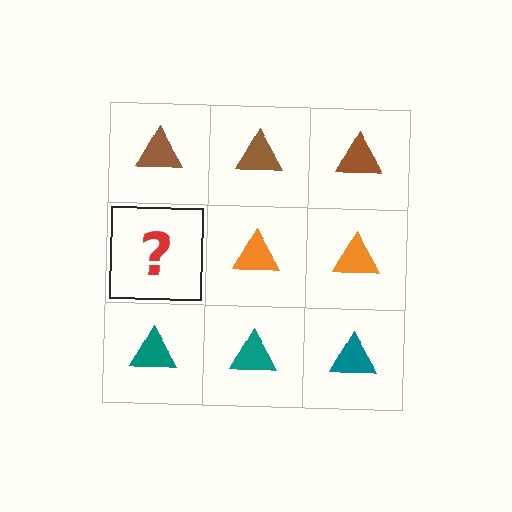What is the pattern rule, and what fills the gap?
The rule is that each row has a consistent color. The gap should be filled with an orange triangle.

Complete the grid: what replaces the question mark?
The question mark should be replaced with an orange triangle.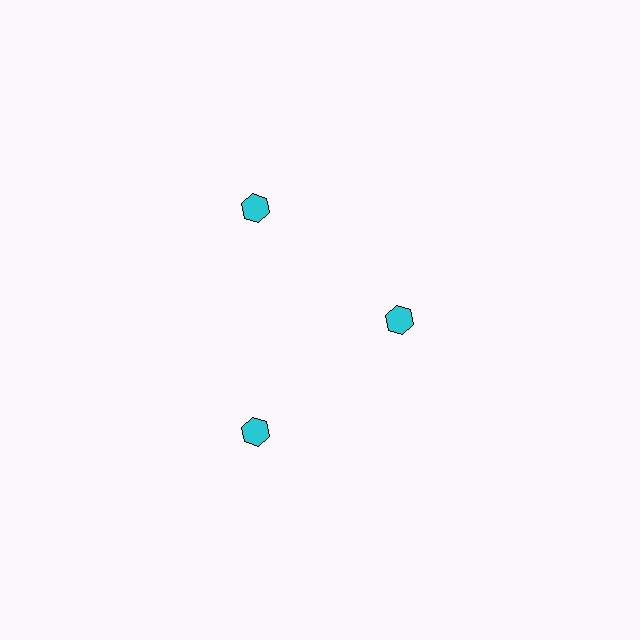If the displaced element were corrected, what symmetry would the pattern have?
It would have 3-fold rotational symmetry — the pattern would map onto itself every 120 degrees.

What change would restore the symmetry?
The symmetry would be restored by moving it outward, back onto the ring so that all 3 hexagons sit at equal angles and equal distance from the center.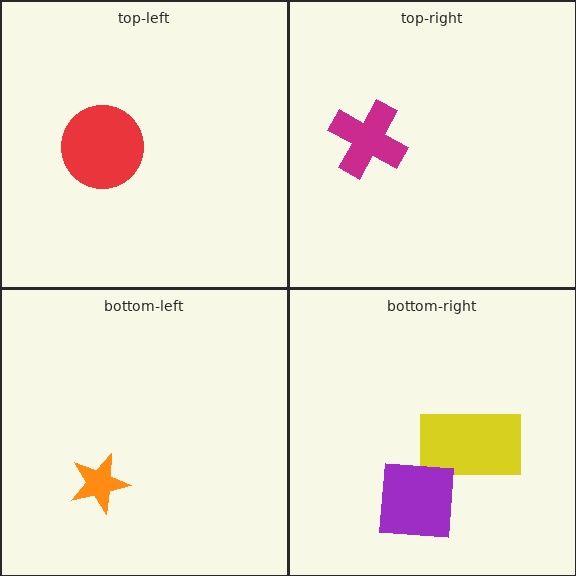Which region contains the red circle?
The top-left region.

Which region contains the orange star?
The bottom-left region.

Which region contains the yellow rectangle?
The bottom-right region.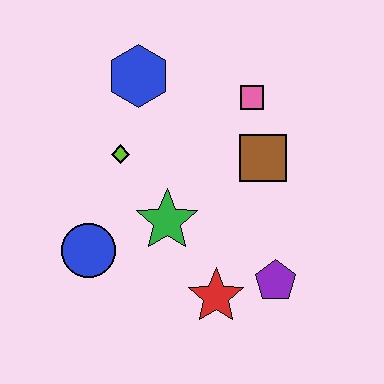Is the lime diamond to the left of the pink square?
Yes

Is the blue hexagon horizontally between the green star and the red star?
No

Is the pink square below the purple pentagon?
No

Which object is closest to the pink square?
The brown square is closest to the pink square.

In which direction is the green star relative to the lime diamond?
The green star is below the lime diamond.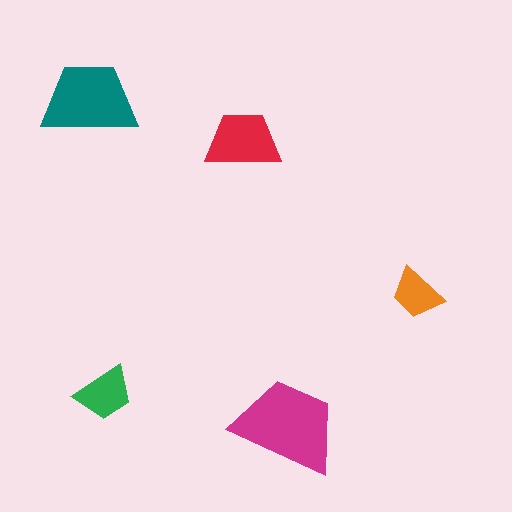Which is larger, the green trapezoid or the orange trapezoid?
The green one.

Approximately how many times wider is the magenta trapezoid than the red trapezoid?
About 1.5 times wider.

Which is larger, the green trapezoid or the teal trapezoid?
The teal one.